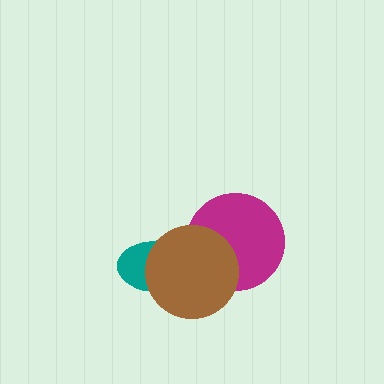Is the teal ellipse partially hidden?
Yes, it is partially covered by another shape.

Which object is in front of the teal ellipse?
The brown circle is in front of the teal ellipse.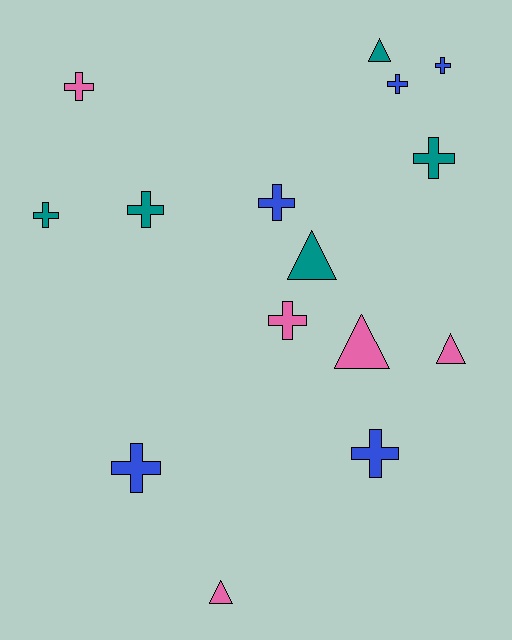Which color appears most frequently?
Blue, with 5 objects.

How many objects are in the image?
There are 15 objects.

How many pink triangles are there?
There are 3 pink triangles.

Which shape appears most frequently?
Cross, with 10 objects.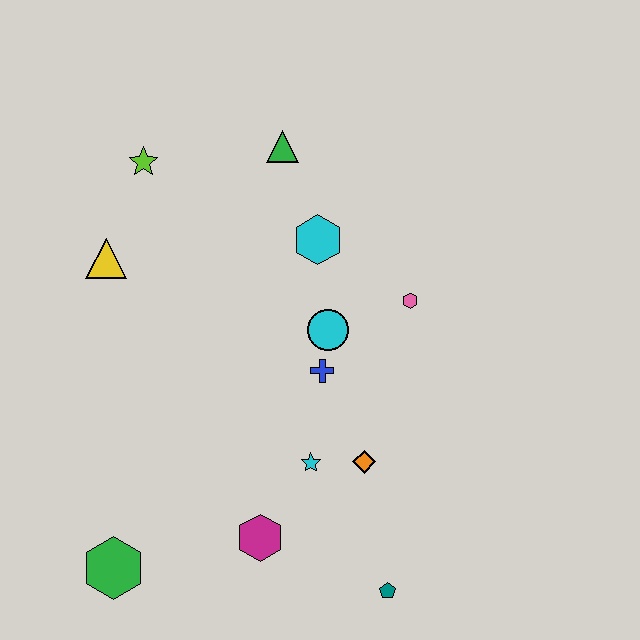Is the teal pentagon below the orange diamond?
Yes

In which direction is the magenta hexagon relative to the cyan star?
The magenta hexagon is below the cyan star.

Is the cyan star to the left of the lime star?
No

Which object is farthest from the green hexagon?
The green triangle is farthest from the green hexagon.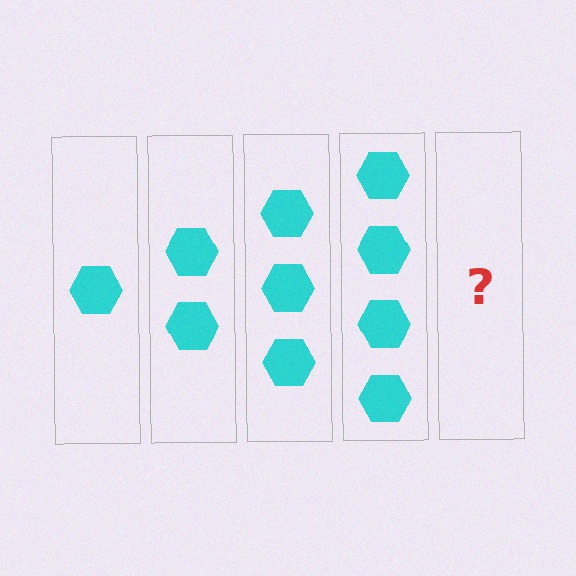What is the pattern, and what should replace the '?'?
The pattern is that each step adds one more hexagon. The '?' should be 5 hexagons.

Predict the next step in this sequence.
The next step is 5 hexagons.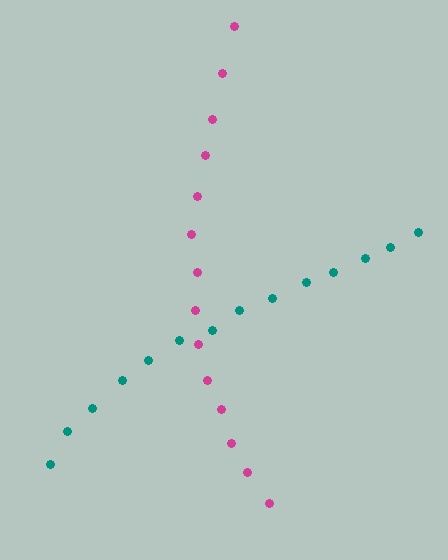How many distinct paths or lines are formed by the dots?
There are 2 distinct paths.